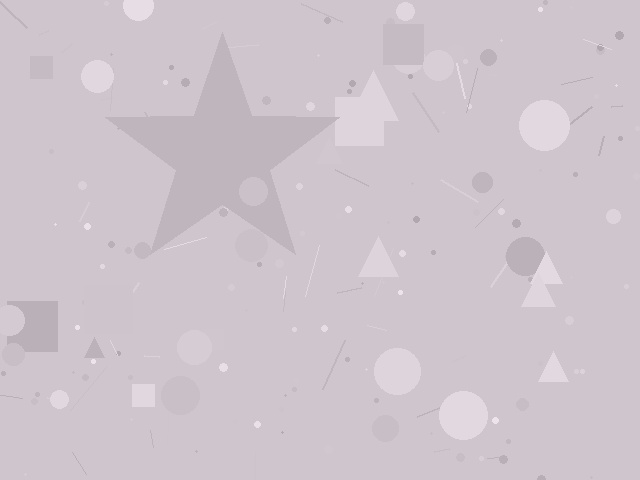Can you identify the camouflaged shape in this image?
The camouflaged shape is a star.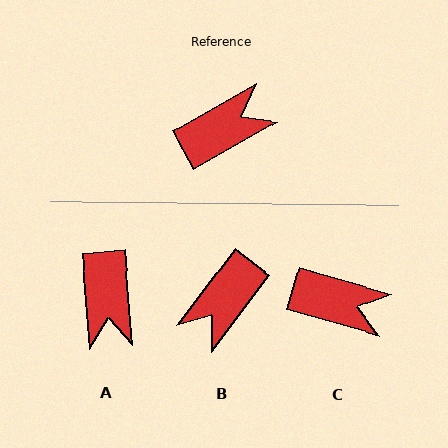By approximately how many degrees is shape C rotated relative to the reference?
Approximately 45 degrees clockwise.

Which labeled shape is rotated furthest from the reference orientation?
B, about 157 degrees away.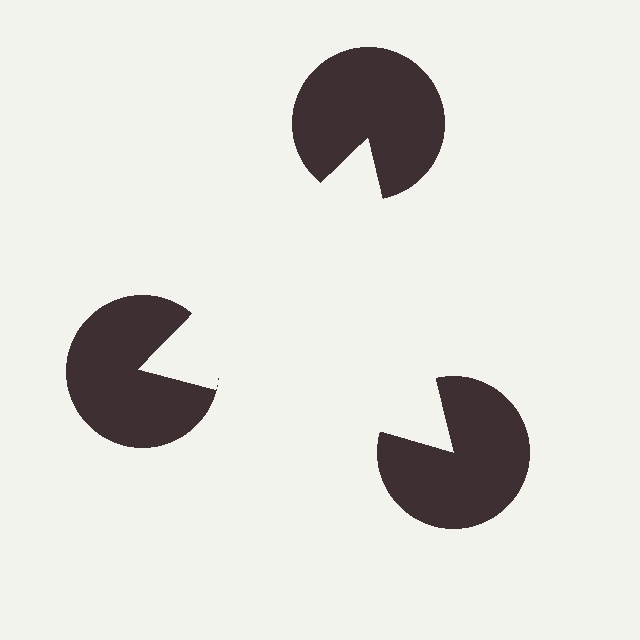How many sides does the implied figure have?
3 sides.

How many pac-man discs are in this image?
There are 3 — one at each vertex of the illusory triangle.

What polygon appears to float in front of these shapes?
An illusory triangle — its edges are inferred from the aligned wedge cuts in the pac-man discs, not physically drawn.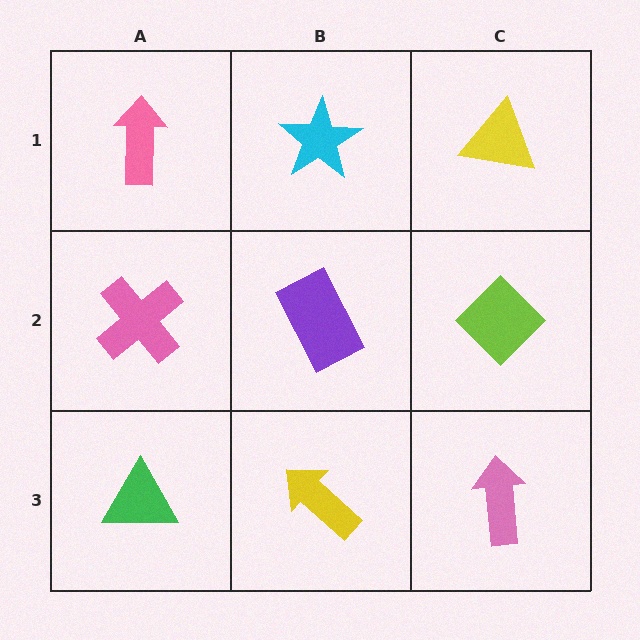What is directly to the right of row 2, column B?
A lime diamond.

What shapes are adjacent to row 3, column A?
A pink cross (row 2, column A), a yellow arrow (row 3, column B).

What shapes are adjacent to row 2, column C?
A yellow triangle (row 1, column C), a pink arrow (row 3, column C), a purple rectangle (row 2, column B).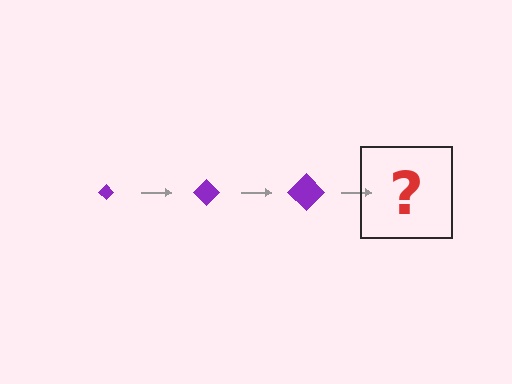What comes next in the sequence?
The next element should be a purple diamond, larger than the previous one.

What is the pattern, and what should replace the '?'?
The pattern is that the diamond gets progressively larger each step. The '?' should be a purple diamond, larger than the previous one.